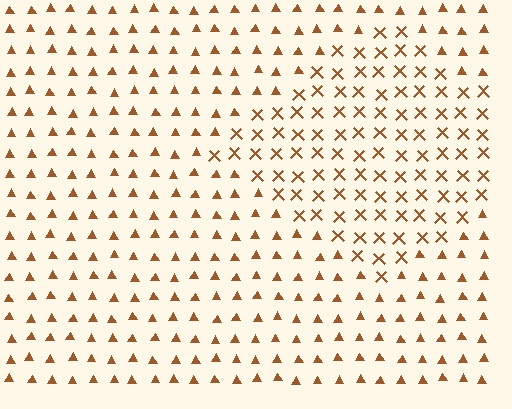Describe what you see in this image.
The image is filled with small brown elements arranged in a uniform grid. A diamond-shaped region contains X marks, while the surrounding area contains triangles. The boundary is defined purely by the change in element shape.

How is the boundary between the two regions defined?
The boundary is defined by a change in element shape: X marks inside vs. triangles outside. All elements share the same color and spacing.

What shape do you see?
I see a diamond.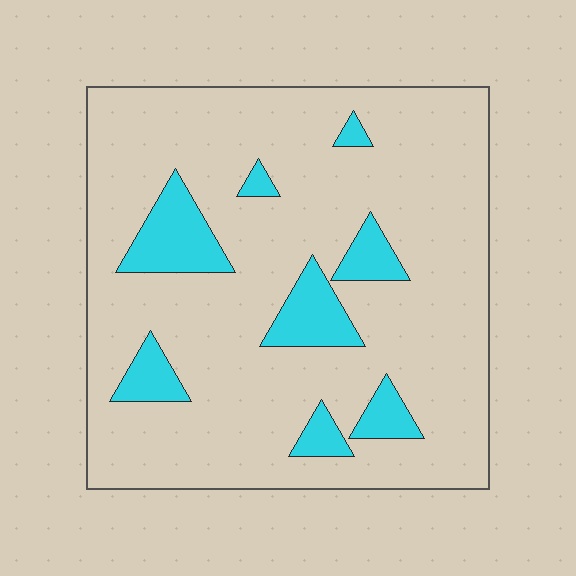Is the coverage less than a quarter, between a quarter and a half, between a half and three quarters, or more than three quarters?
Less than a quarter.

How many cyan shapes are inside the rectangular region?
8.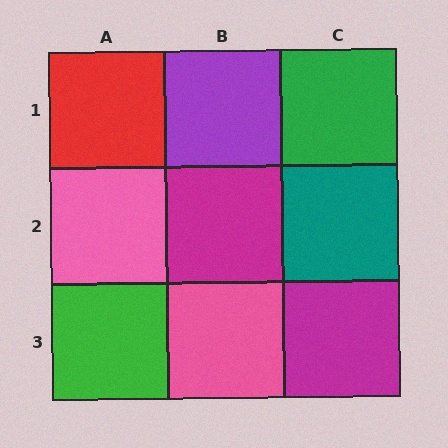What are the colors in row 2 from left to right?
Pink, magenta, teal.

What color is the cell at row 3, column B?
Pink.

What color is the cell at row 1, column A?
Red.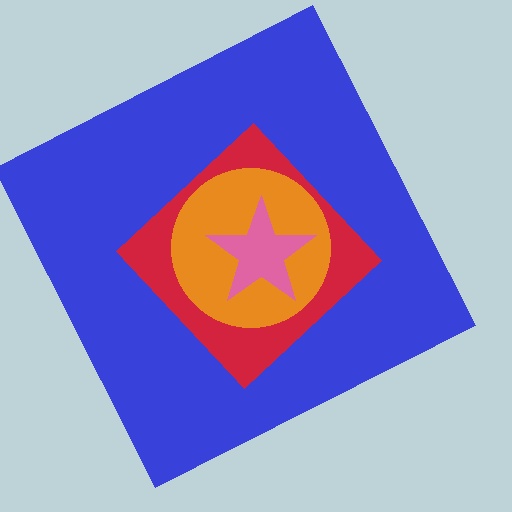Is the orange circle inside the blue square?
Yes.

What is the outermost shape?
The blue square.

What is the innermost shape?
The pink star.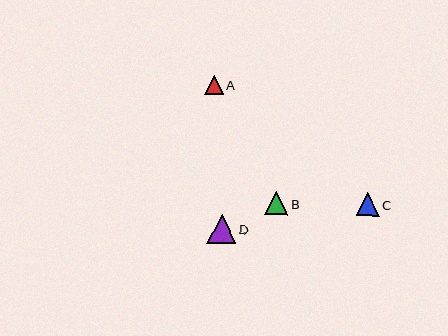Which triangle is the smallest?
Triangle A is the smallest with a size of approximately 19 pixels.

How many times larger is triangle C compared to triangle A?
Triangle C is approximately 1.2 times the size of triangle A.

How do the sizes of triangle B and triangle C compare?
Triangle B and triangle C are approximately the same size.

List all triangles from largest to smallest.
From largest to smallest: D, B, C, A.